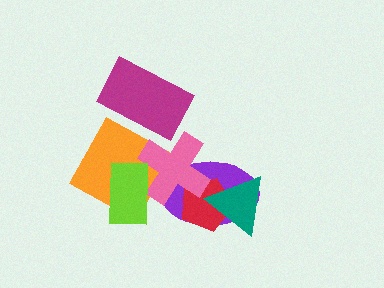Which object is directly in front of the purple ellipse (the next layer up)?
The red pentagon is directly in front of the purple ellipse.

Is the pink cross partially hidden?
Yes, it is partially covered by another shape.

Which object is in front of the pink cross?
The lime rectangle is in front of the pink cross.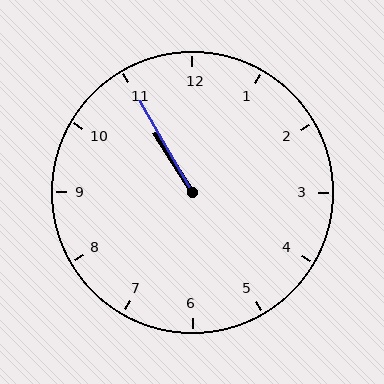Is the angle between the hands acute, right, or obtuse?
It is acute.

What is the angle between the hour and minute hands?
Approximately 2 degrees.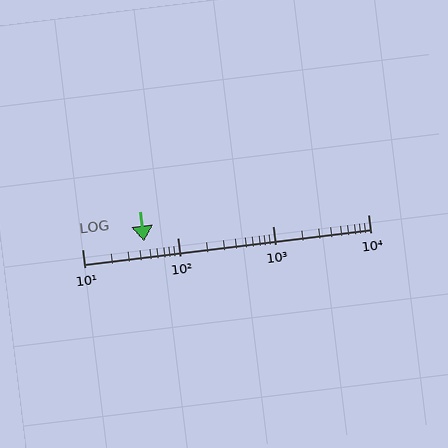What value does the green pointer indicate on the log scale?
The pointer indicates approximately 45.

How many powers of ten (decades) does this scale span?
The scale spans 3 decades, from 10 to 10000.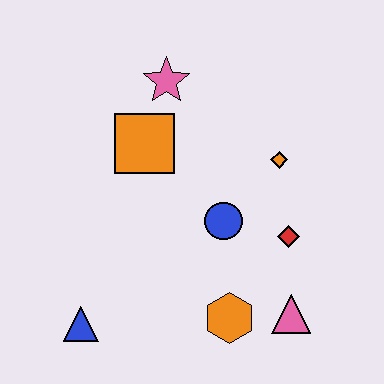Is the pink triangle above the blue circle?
No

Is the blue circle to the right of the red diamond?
No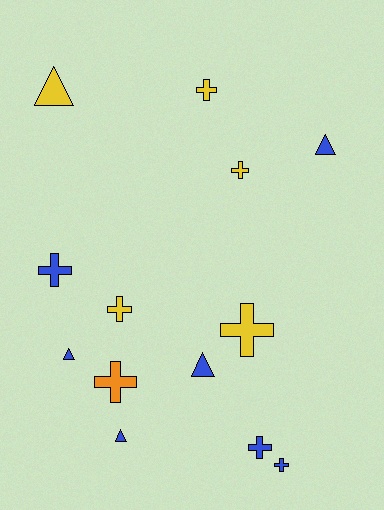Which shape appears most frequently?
Cross, with 8 objects.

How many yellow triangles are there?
There is 1 yellow triangle.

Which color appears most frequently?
Blue, with 7 objects.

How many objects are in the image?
There are 13 objects.